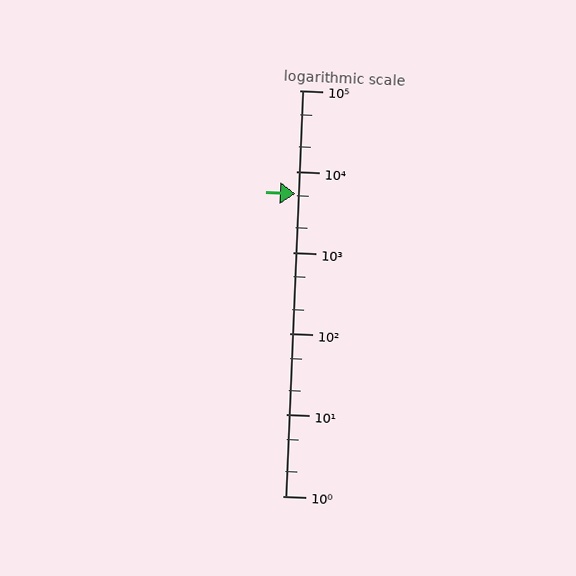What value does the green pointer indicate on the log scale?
The pointer indicates approximately 5300.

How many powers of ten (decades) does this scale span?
The scale spans 5 decades, from 1 to 100000.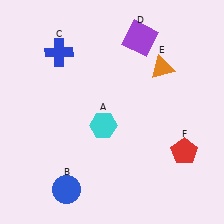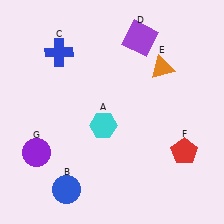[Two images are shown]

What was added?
A purple circle (G) was added in Image 2.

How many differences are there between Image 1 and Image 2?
There is 1 difference between the two images.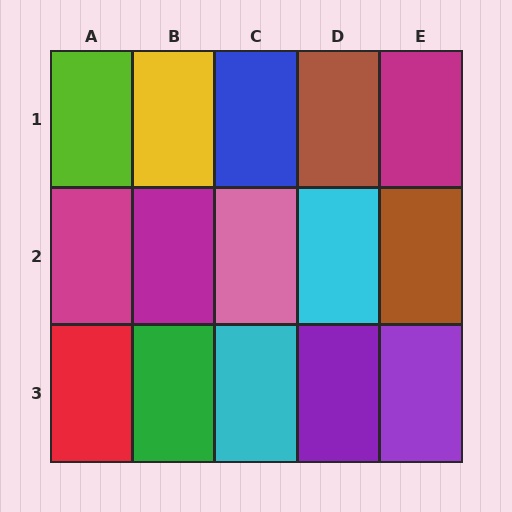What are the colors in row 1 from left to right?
Lime, yellow, blue, brown, magenta.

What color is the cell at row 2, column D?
Cyan.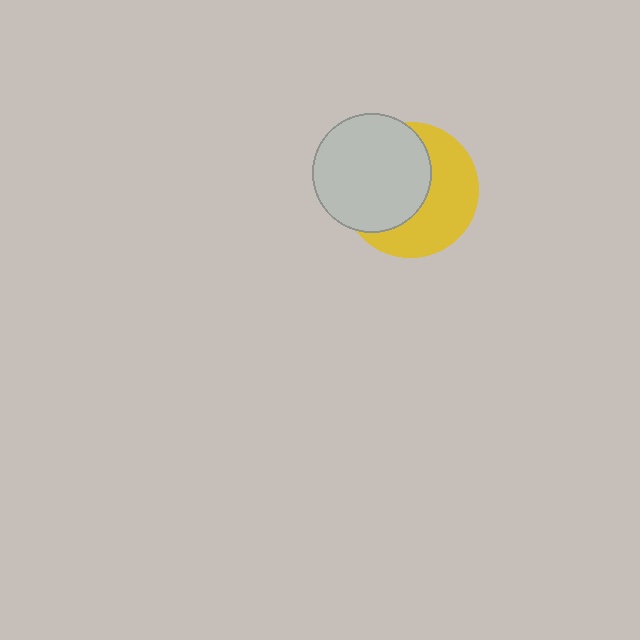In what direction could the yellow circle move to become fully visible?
The yellow circle could move right. That would shift it out from behind the light gray circle entirely.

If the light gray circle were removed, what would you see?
You would see the complete yellow circle.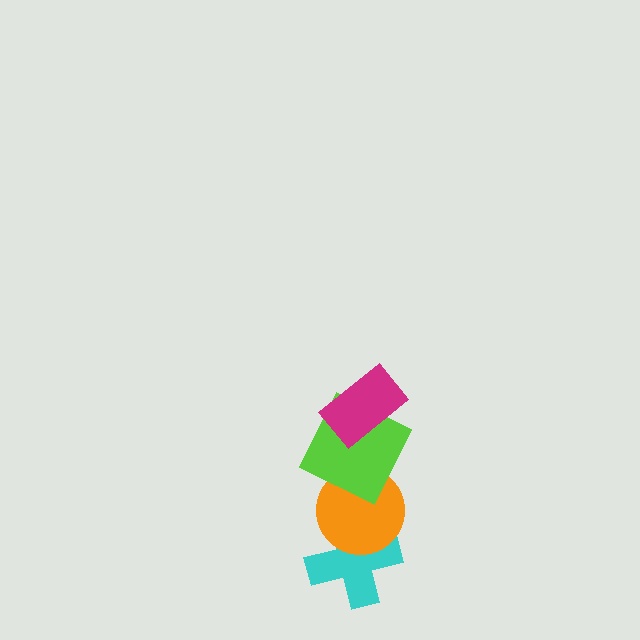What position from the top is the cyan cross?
The cyan cross is 4th from the top.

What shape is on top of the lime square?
The magenta rectangle is on top of the lime square.